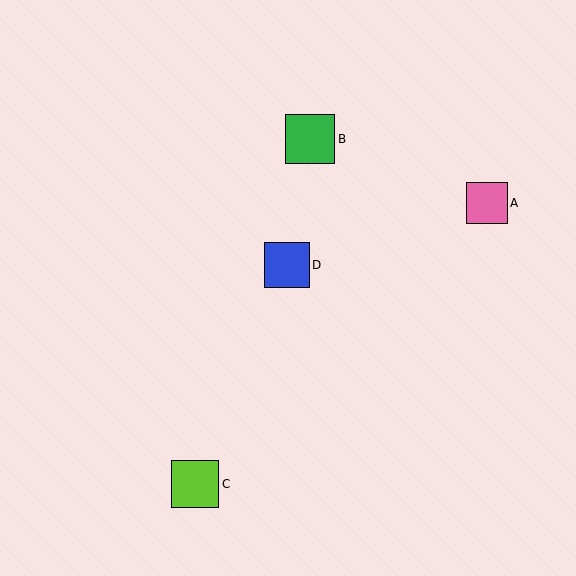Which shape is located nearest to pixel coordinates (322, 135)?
The green square (labeled B) at (310, 139) is nearest to that location.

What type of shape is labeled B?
Shape B is a green square.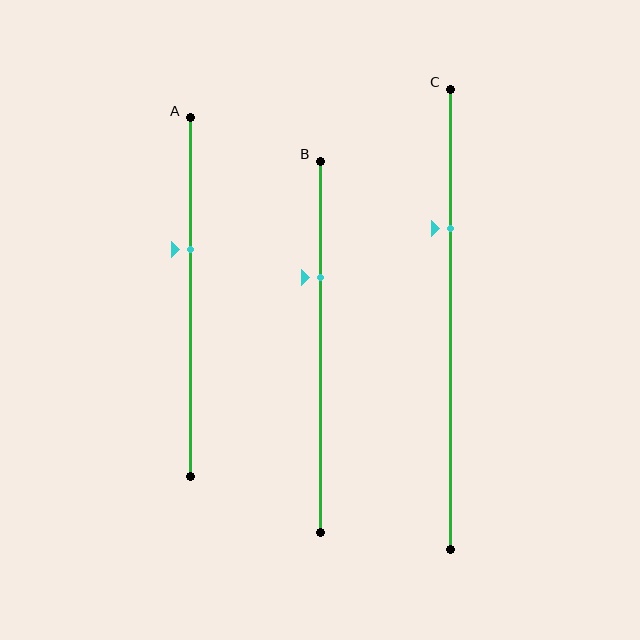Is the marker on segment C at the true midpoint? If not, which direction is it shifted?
No, the marker on segment C is shifted upward by about 20% of the segment length.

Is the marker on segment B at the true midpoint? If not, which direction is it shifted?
No, the marker on segment B is shifted upward by about 19% of the segment length.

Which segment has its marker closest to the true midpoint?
Segment A has its marker closest to the true midpoint.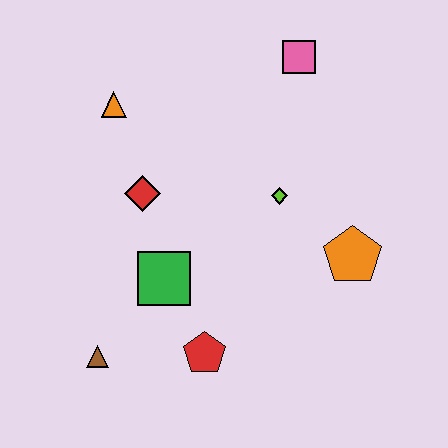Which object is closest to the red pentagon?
The green square is closest to the red pentagon.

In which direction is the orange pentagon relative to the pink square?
The orange pentagon is below the pink square.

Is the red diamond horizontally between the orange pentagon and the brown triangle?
Yes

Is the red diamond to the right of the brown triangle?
Yes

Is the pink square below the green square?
No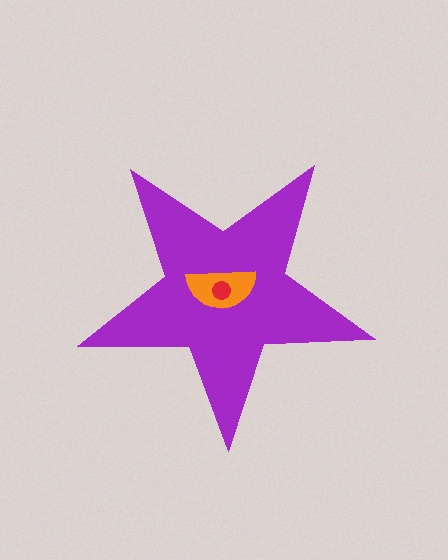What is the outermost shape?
The purple star.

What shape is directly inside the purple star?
The orange semicircle.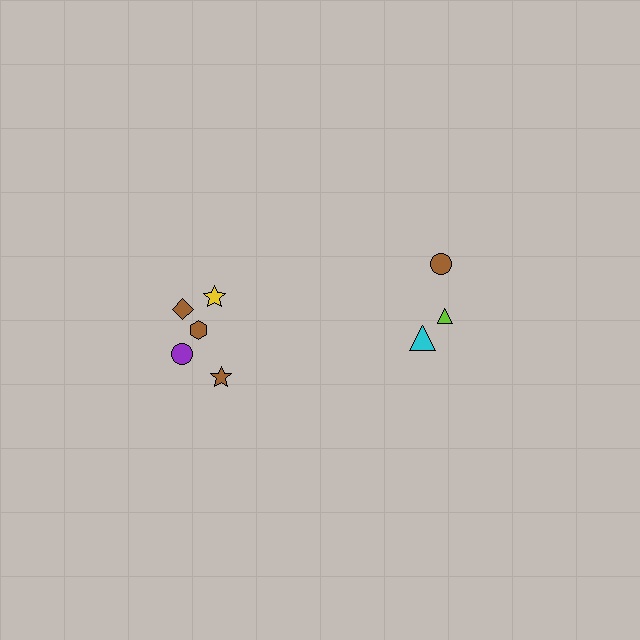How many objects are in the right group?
There are 3 objects.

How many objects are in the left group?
There are 5 objects.